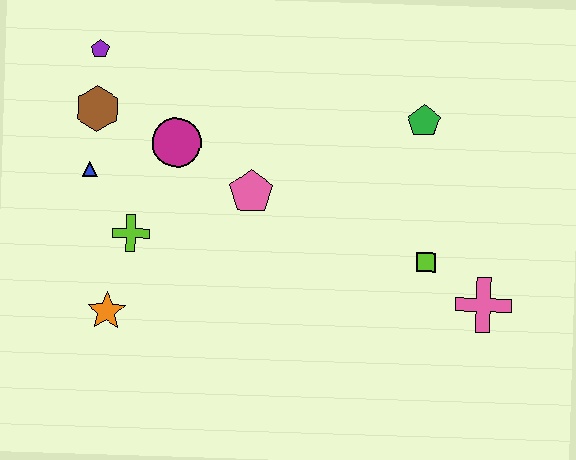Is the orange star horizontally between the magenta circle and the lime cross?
No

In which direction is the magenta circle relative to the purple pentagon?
The magenta circle is below the purple pentagon.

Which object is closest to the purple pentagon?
The brown hexagon is closest to the purple pentagon.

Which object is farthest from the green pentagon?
The orange star is farthest from the green pentagon.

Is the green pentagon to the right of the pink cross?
No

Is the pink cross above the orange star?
Yes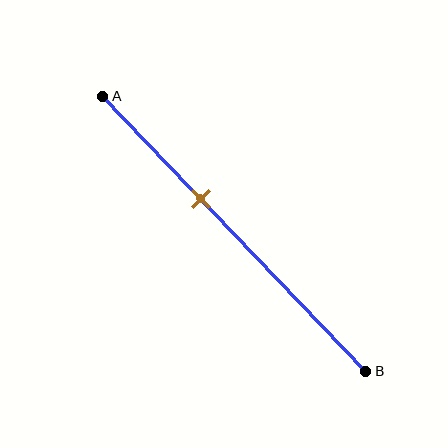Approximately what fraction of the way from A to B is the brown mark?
The brown mark is approximately 35% of the way from A to B.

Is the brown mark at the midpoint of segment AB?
No, the mark is at about 35% from A, not at the 50% midpoint.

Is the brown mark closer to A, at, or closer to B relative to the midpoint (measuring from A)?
The brown mark is closer to point A than the midpoint of segment AB.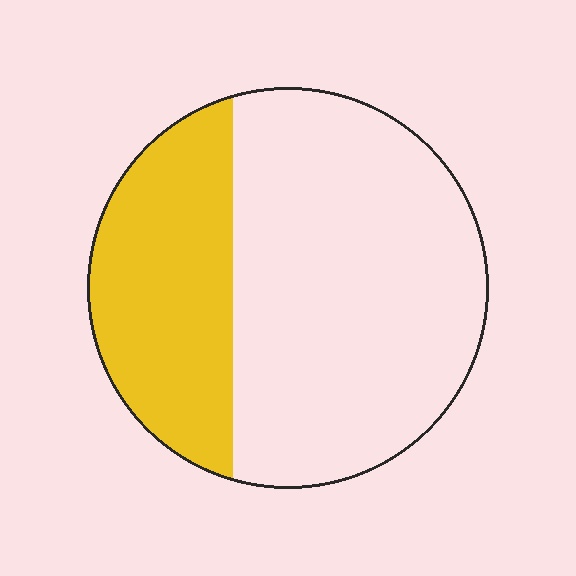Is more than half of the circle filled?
No.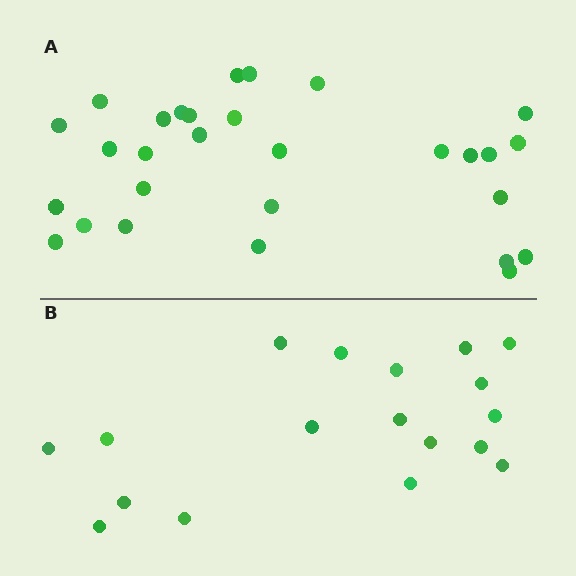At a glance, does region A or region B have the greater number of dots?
Region A (the top region) has more dots.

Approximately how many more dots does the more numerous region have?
Region A has roughly 12 or so more dots than region B.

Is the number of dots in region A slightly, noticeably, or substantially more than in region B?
Region A has substantially more. The ratio is roughly 1.6 to 1.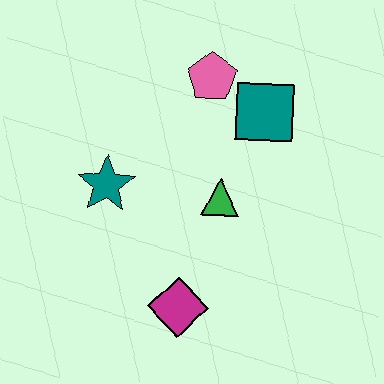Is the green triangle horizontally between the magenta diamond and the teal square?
Yes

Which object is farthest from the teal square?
The magenta diamond is farthest from the teal square.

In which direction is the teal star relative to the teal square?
The teal star is to the left of the teal square.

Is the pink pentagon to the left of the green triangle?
Yes